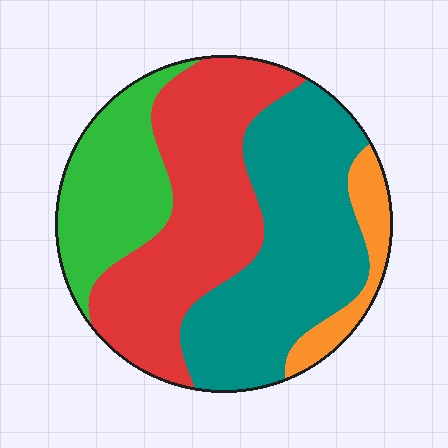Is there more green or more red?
Red.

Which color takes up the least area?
Orange, at roughly 10%.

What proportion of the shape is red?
Red covers 35% of the shape.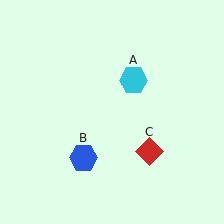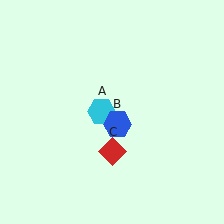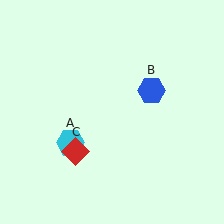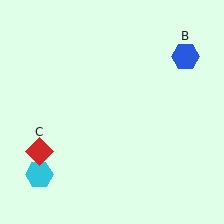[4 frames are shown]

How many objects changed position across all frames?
3 objects changed position: cyan hexagon (object A), blue hexagon (object B), red diamond (object C).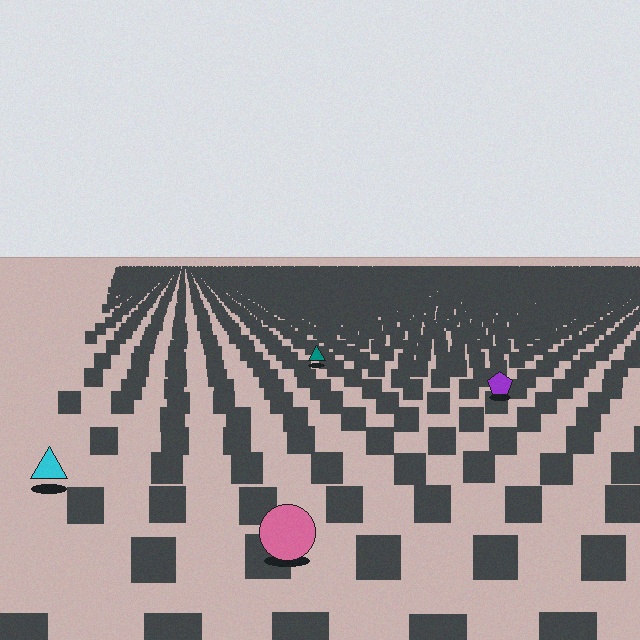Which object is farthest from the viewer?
The teal triangle is farthest from the viewer. It appears smaller and the ground texture around it is denser.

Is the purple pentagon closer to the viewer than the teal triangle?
Yes. The purple pentagon is closer — you can tell from the texture gradient: the ground texture is coarser near it.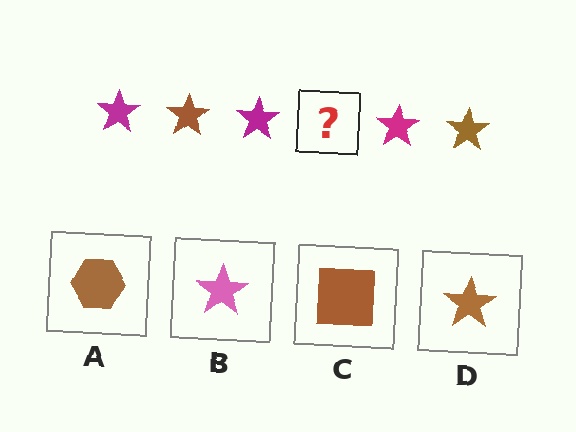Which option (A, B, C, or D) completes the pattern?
D.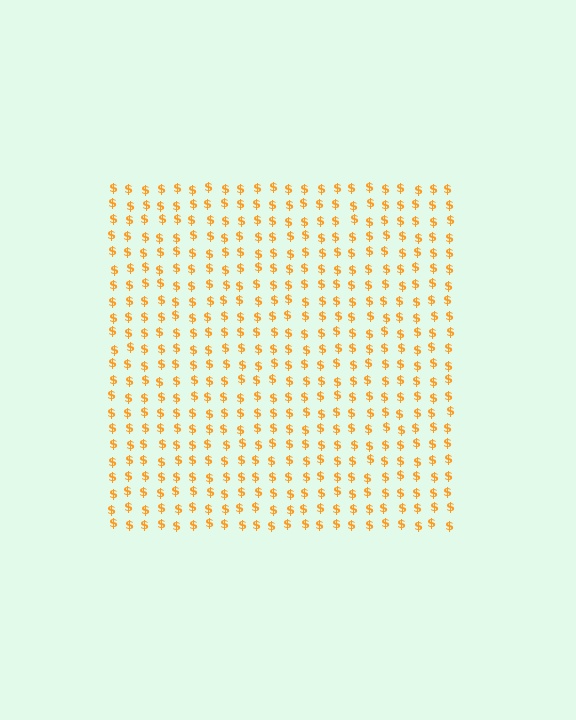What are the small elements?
The small elements are dollar signs.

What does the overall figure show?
The overall figure shows a square.